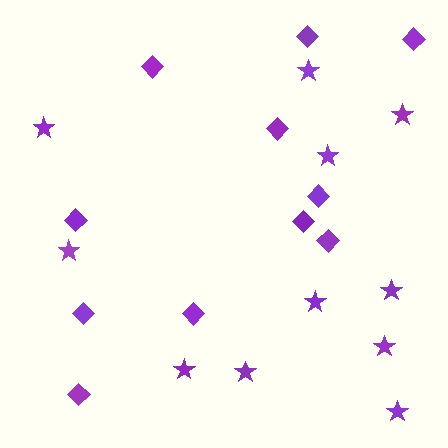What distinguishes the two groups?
There are 2 groups: one group of stars (11) and one group of diamonds (11).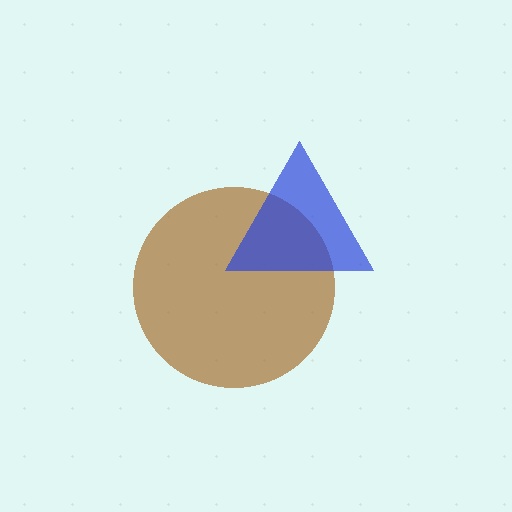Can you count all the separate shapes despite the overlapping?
Yes, there are 2 separate shapes.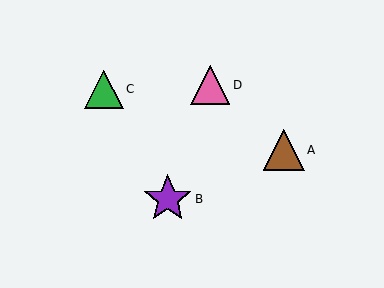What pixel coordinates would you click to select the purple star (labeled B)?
Click at (168, 199) to select the purple star B.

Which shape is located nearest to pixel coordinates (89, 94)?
The green triangle (labeled C) at (104, 89) is nearest to that location.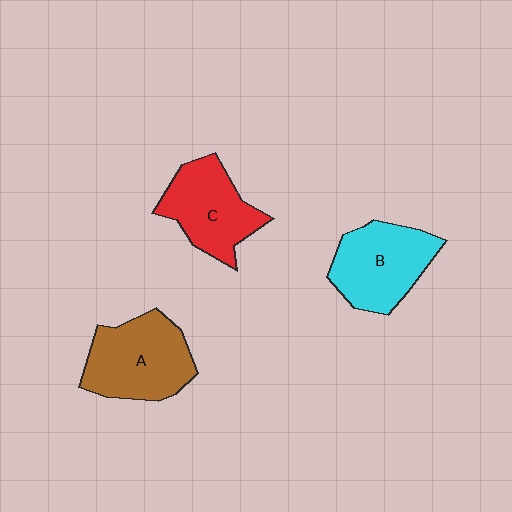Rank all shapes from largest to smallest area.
From largest to smallest: A (brown), B (cyan), C (red).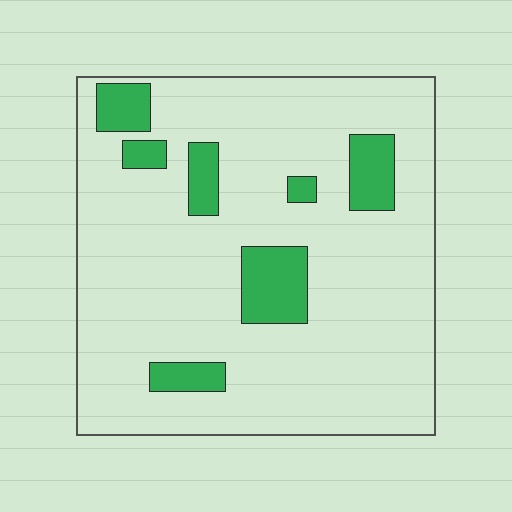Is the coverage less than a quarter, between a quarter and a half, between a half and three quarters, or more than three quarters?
Less than a quarter.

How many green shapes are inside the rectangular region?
7.